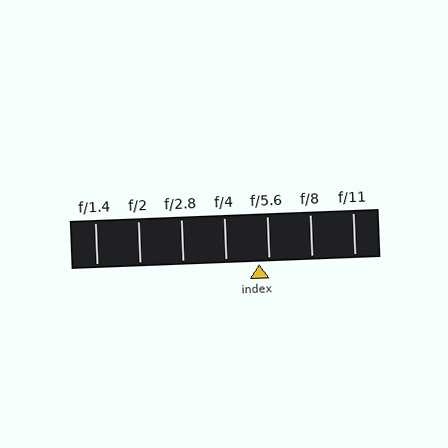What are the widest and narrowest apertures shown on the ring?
The widest aperture shown is f/1.4 and the narrowest is f/11.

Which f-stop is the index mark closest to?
The index mark is closest to f/5.6.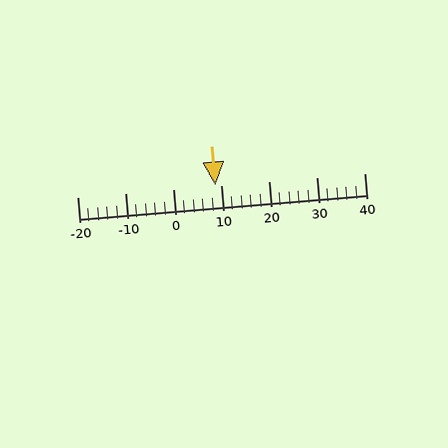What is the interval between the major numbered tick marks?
The major tick marks are spaced 10 units apart.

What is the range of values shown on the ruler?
The ruler shows values from -20 to 40.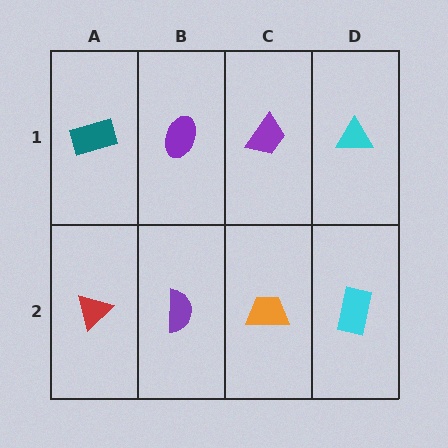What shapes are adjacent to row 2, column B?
A purple ellipse (row 1, column B), a red triangle (row 2, column A), an orange trapezoid (row 2, column C).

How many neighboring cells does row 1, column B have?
3.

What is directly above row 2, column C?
A purple trapezoid.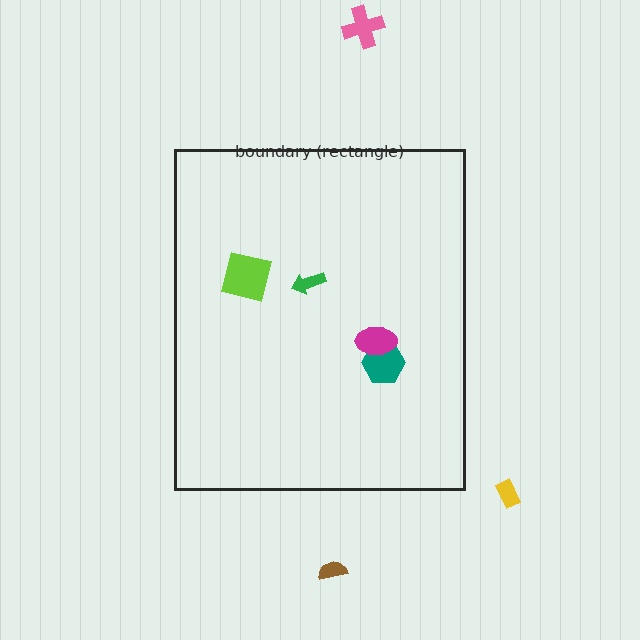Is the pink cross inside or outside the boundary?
Outside.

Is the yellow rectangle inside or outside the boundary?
Outside.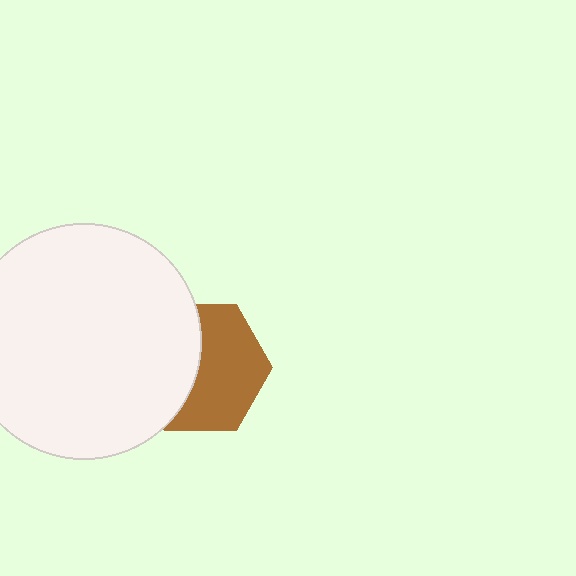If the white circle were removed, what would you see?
You would see the complete brown hexagon.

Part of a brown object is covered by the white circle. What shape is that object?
It is a hexagon.